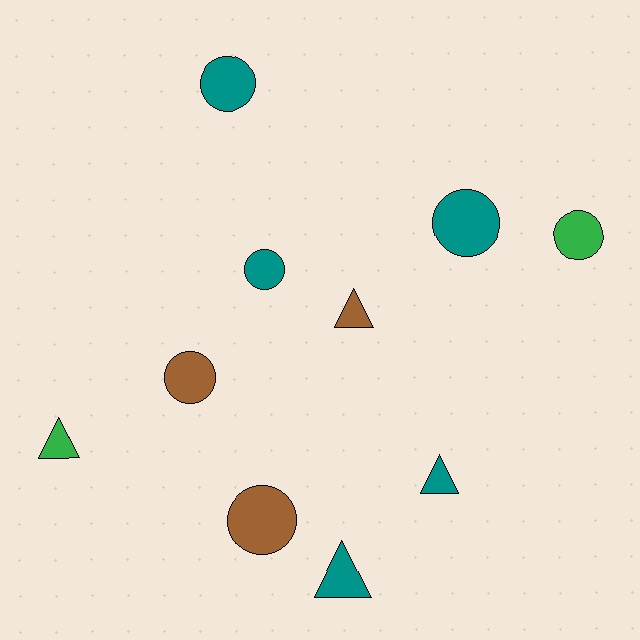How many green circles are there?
There is 1 green circle.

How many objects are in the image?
There are 10 objects.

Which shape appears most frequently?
Circle, with 6 objects.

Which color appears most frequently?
Teal, with 5 objects.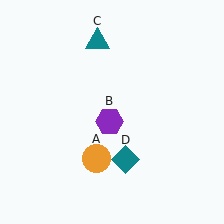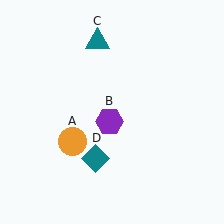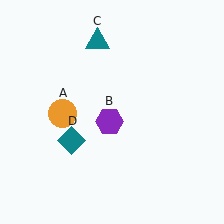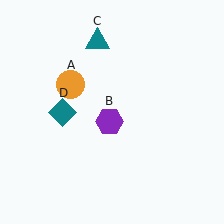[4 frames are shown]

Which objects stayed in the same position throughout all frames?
Purple hexagon (object B) and teal triangle (object C) remained stationary.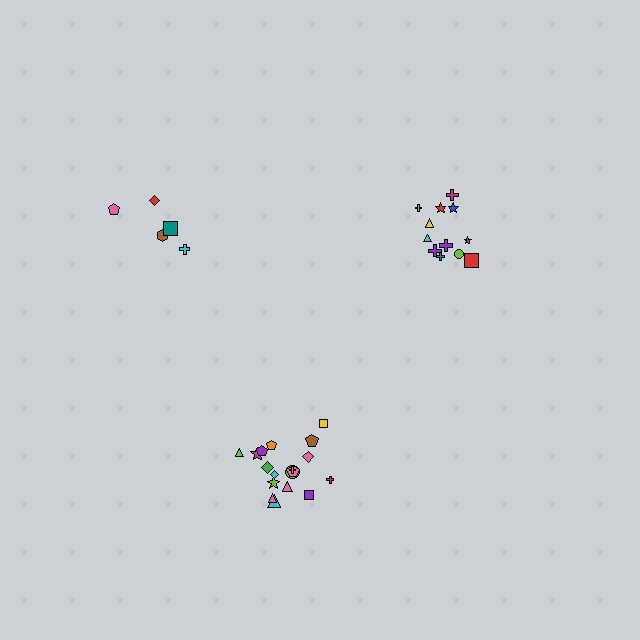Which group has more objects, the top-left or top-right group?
The top-right group.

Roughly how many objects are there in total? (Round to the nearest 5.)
Roughly 35 objects in total.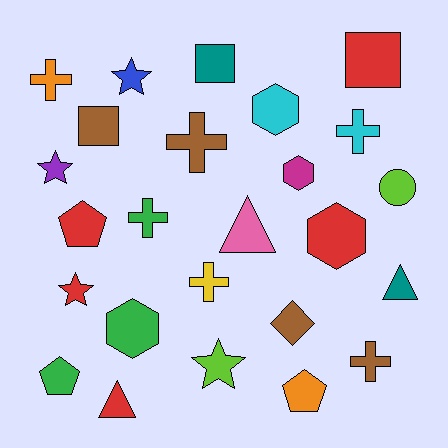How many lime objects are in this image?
There are 2 lime objects.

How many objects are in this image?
There are 25 objects.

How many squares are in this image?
There are 3 squares.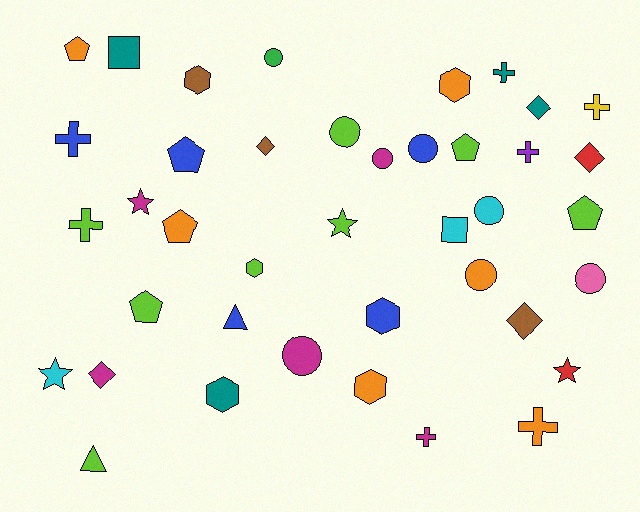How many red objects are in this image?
There are 2 red objects.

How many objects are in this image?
There are 40 objects.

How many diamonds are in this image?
There are 5 diamonds.